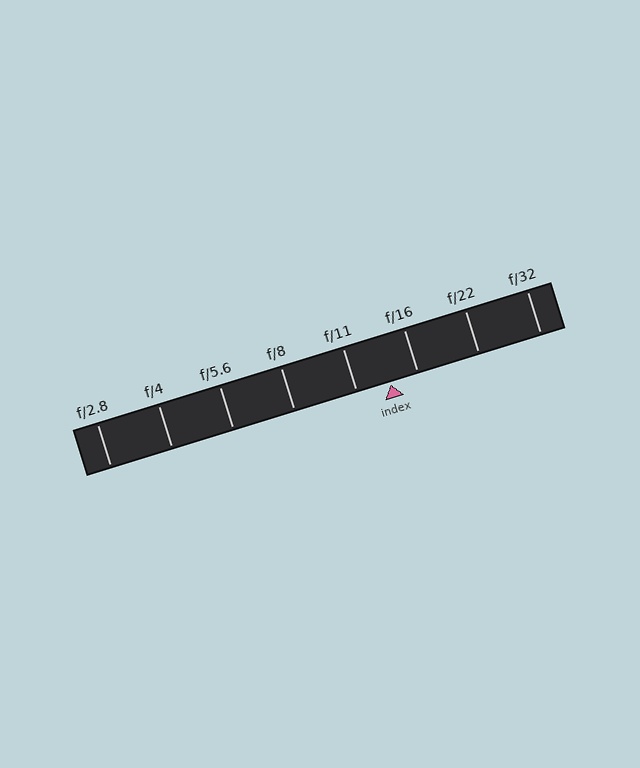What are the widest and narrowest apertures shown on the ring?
The widest aperture shown is f/2.8 and the narrowest is f/32.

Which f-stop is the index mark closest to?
The index mark is closest to f/16.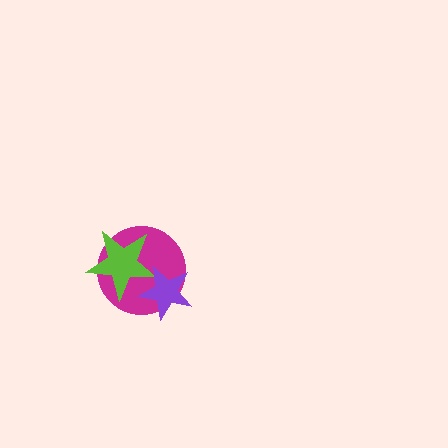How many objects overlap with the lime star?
2 objects overlap with the lime star.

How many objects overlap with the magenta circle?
2 objects overlap with the magenta circle.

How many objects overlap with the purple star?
2 objects overlap with the purple star.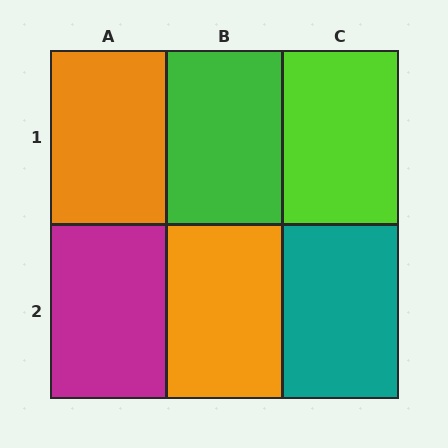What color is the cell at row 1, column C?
Lime.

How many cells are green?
1 cell is green.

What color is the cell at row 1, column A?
Orange.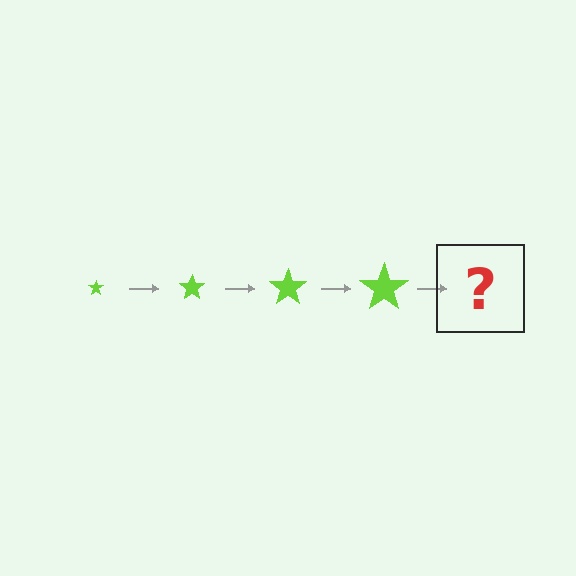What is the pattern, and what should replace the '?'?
The pattern is that the star gets progressively larger each step. The '?' should be a lime star, larger than the previous one.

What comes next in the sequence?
The next element should be a lime star, larger than the previous one.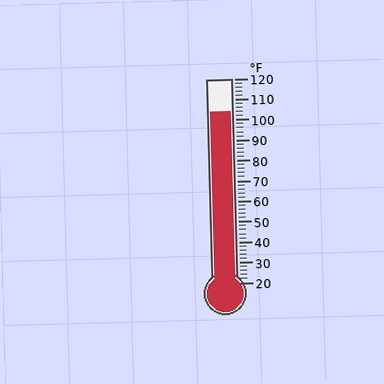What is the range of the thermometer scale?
The thermometer scale ranges from 20°F to 120°F.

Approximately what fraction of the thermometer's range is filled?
The thermometer is filled to approximately 85% of its range.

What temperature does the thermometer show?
The thermometer shows approximately 104°F.